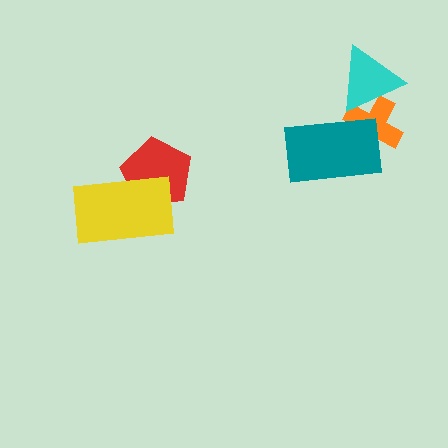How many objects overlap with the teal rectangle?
1 object overlaps with the teal rectangle.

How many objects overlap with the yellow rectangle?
1 object overlaps with the yellow rectangle.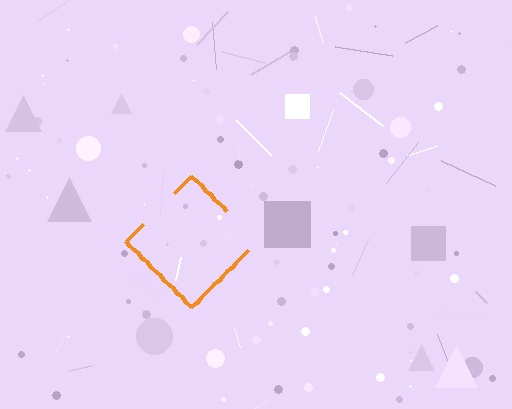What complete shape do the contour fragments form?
The contour fragments form a diamond.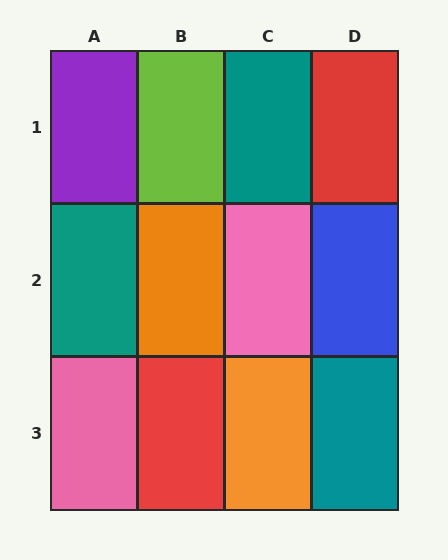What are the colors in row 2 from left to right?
Teal, orange, pink, blue.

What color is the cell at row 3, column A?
Pink.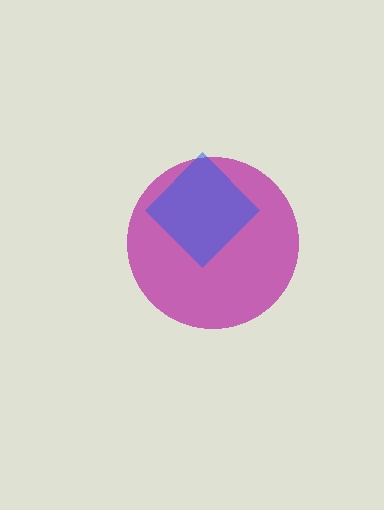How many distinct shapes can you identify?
There are 2 distinct shapes: a magenta circle, a blue diamond.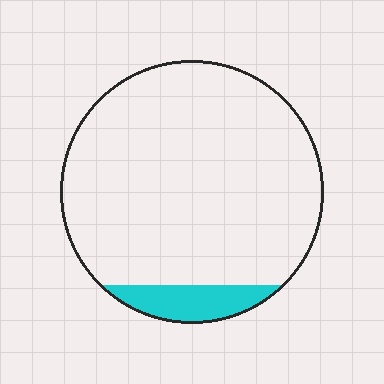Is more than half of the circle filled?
No.